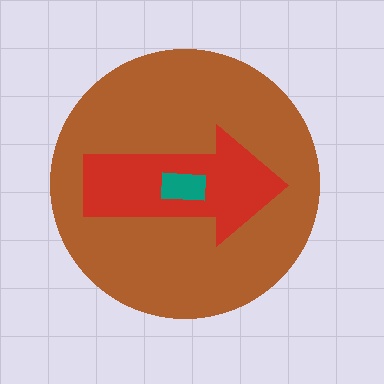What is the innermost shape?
The teal rectangle.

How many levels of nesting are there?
3.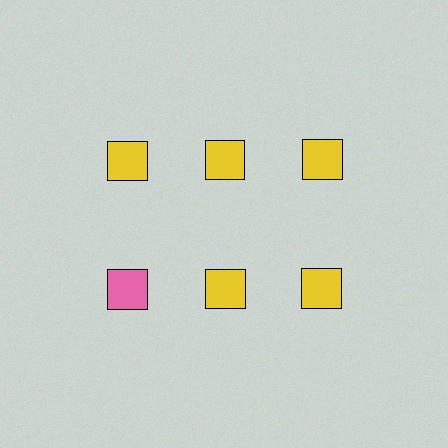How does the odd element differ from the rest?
It has a different color: pink instead of yellow.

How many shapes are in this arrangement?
There are 6 shapes arranged in a grid pattern.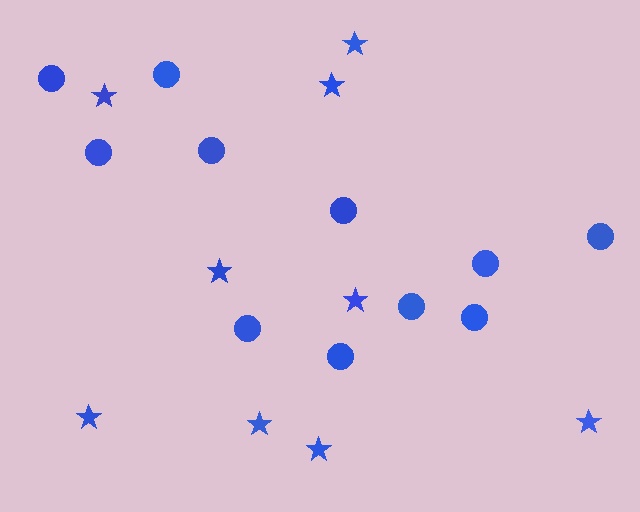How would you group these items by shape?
There are 2 groups: one group of circles (11) and one group of stars (9).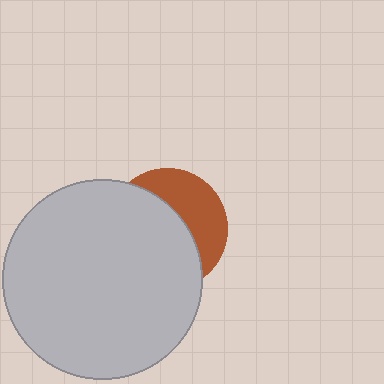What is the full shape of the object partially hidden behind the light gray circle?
The partially hidden object is a brown circle.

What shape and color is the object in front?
The object in front is a light gray circle.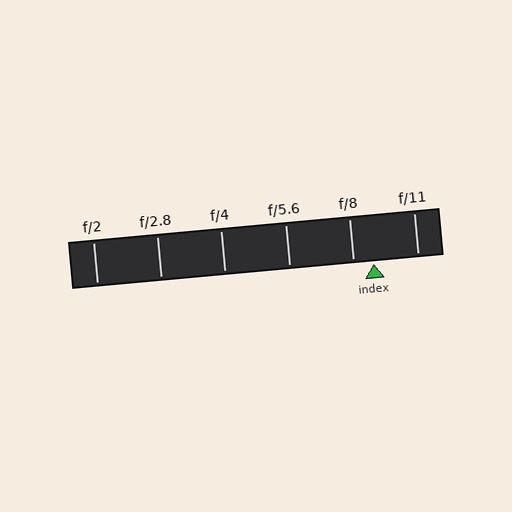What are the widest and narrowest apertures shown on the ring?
The widest aperture shown is f/2 and the narrowest is f/11.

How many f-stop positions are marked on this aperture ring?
There are 6 f-stop positions marked.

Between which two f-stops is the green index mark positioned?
The index mark is between f/8 and f/11.